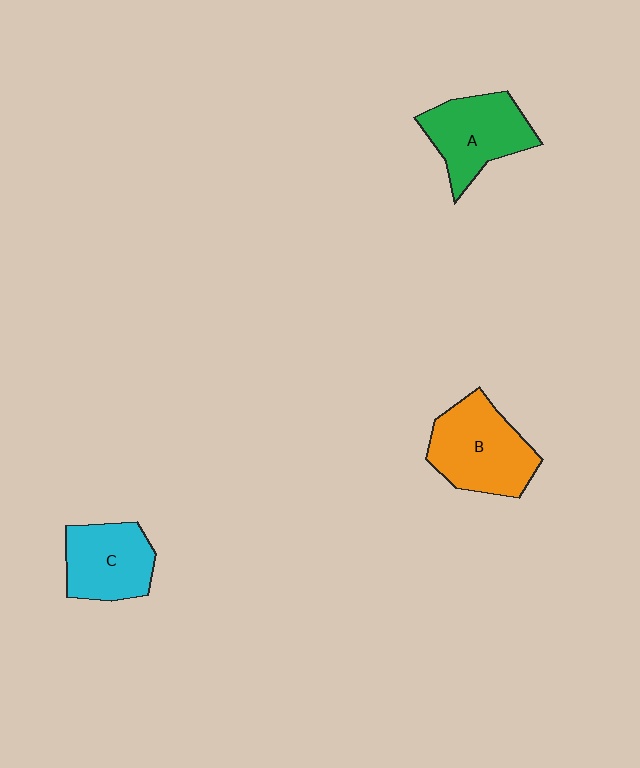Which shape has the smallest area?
Shape C (cyan).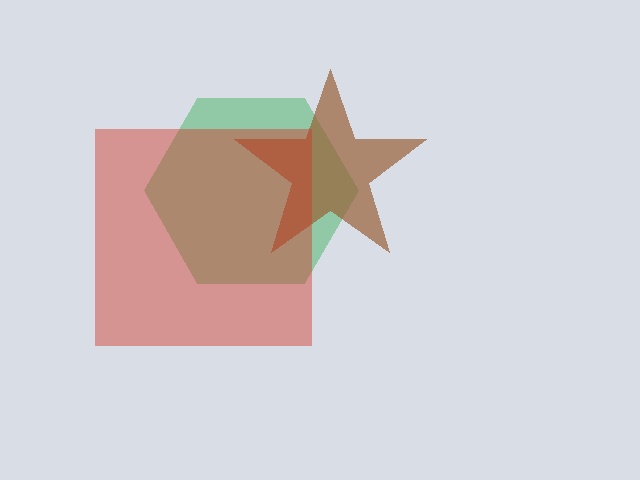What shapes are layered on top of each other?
The layered shapes are: a green hexagon, a brown star, a red square.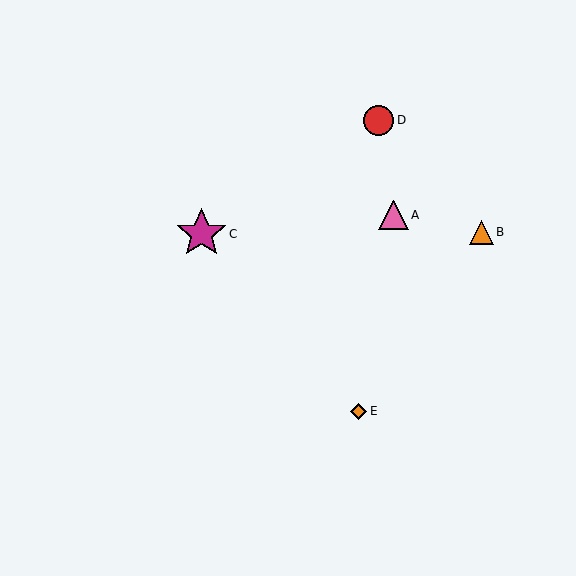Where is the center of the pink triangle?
The center of the pink triangle is at (394, 215).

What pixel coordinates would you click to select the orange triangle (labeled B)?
Click at (481, 232) to select the orange triangle B.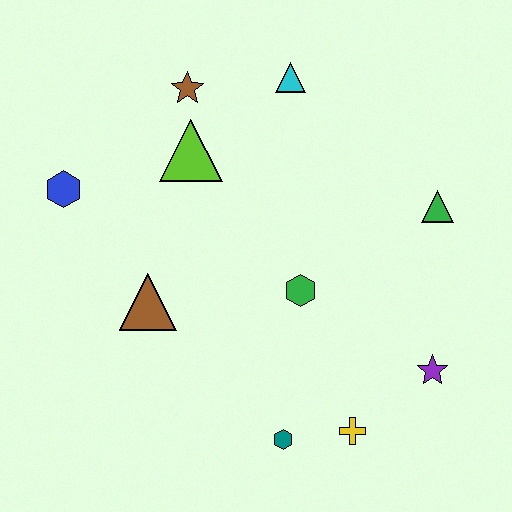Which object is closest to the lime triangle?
The brown star is closest to the lime triangle.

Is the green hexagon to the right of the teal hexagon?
Yes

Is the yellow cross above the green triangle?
No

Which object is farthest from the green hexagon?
The blue hexagon is farthest from the green hexagon.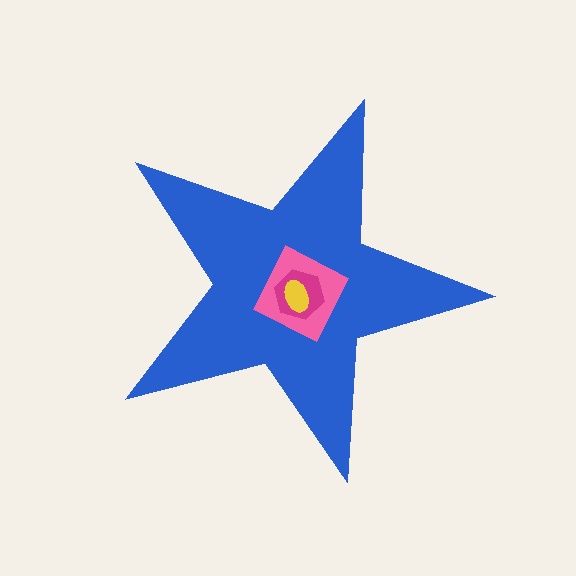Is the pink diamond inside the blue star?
Yes.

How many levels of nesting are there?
4.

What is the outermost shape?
The blue star.